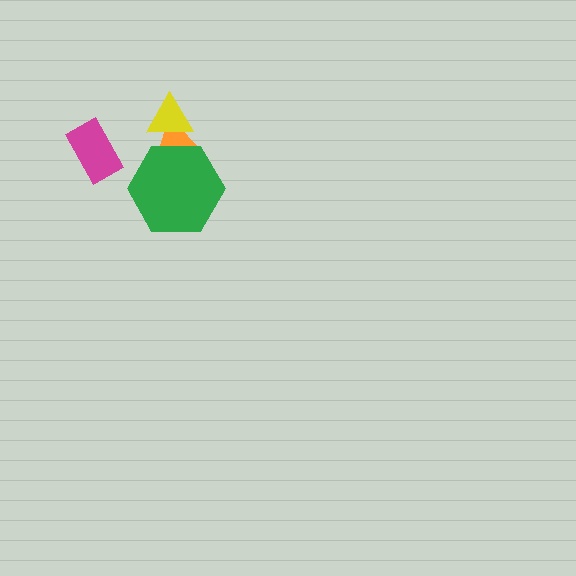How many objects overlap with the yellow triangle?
1 object overlaps with the yellow triangle.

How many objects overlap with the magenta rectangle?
0 objects overlap with the magenta rectangle.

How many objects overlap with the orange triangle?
2 objects overlap with the orange triangle.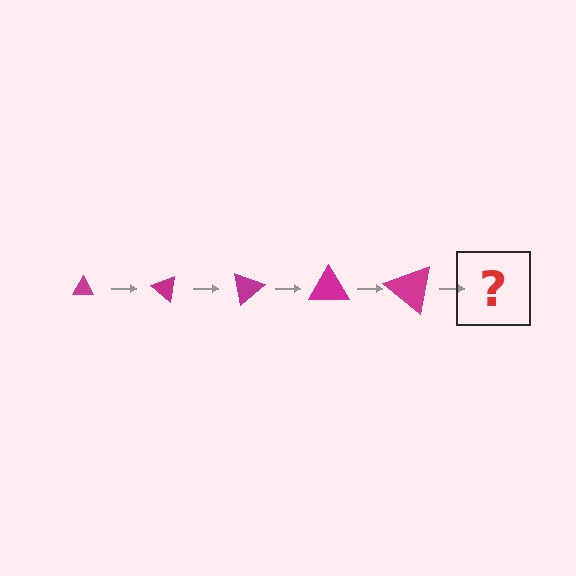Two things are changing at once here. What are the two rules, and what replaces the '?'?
The two rules are that the triangle grows larger each step and it rotates 40 degrees each step. The '?' should be a triangle, larger than the previous one and rotated 200 degrees from the start.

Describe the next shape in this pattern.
It should be a triangle, larger than the previous one and rotated 200 degrees from the start.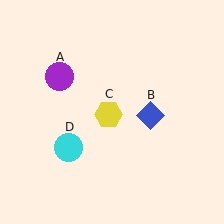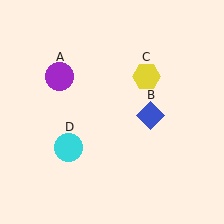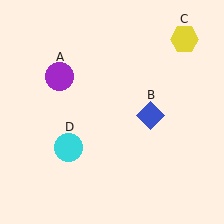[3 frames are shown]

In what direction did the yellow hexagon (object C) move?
The yellow hexagon (object C) moved up and to the right.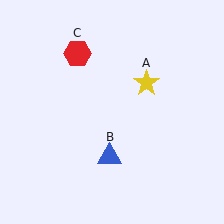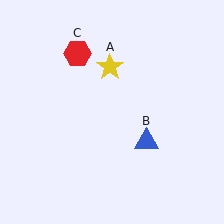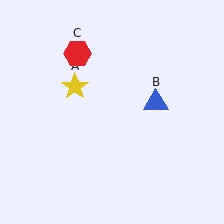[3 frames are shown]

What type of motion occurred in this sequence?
The yellow star (object A), blue triangle (object B) rotated counterclockwise around the center of the scene.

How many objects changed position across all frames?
2 objects changed position: yellow star (object A), blue triangle (object B).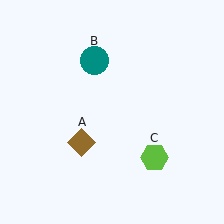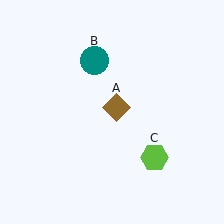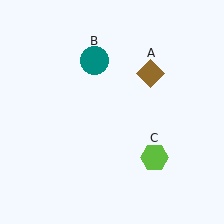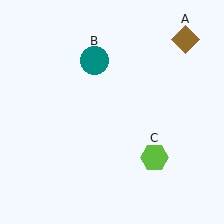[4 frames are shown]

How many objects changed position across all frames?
1 object changed position: brown diamond (object A).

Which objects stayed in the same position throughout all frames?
Teal circle (object B) and lime hexagon (object C) remained stationary.